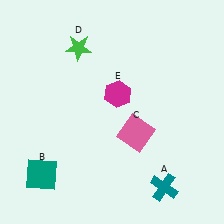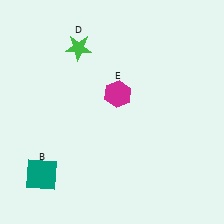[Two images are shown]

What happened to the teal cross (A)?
The teal cross (A) was removed in Image 2. It was in the bottom-right area of Image 1.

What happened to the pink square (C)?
The pink square (C) was removed in Image 2. It was in the bottom-right area of Image 1.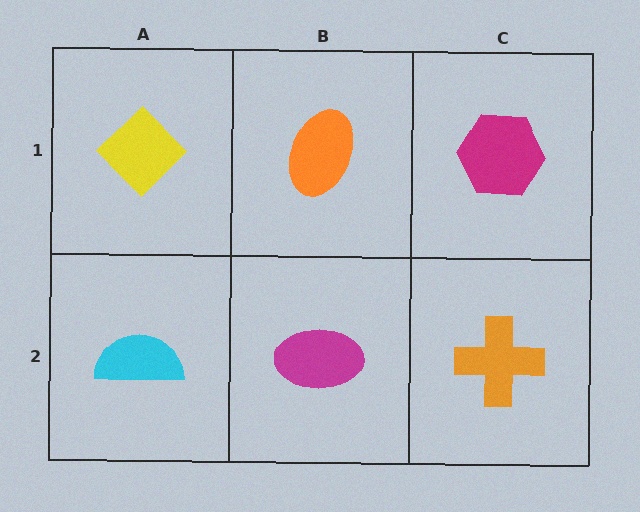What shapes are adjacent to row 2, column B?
An orange ellipse (row 1, column B), a cyan semicircle (row 2, column A), an orange cross (row 2, column C).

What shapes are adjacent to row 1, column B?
A magenta ellipse (row 2, column B), a yellow diamond (row 1, column A), a magenta hexagon (row 1, column C).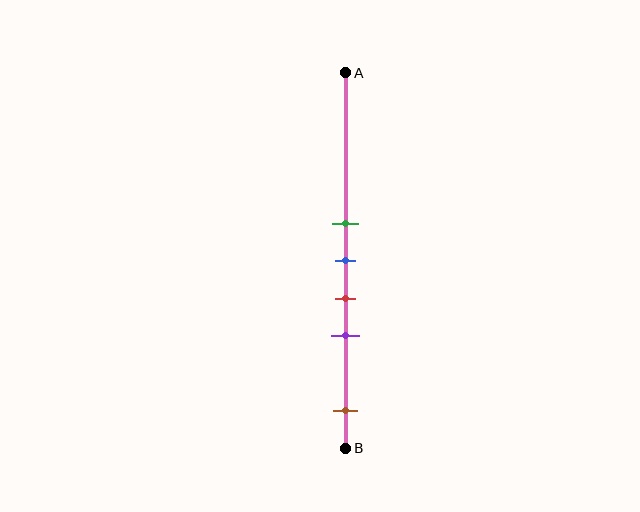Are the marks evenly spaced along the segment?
No, the marks are not evenly spaced.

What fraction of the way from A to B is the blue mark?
The blue mark is approximately 50% (0.5) of the way from A to B.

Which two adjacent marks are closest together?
The green and blue marks are the closest adjacent pair.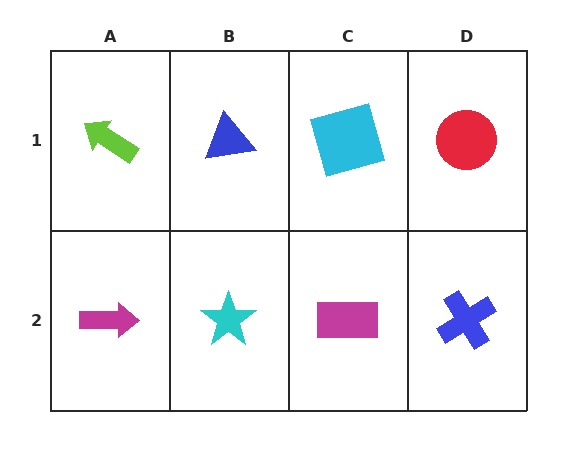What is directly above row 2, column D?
A red circle.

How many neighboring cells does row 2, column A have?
2.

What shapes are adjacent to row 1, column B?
A cyan star (row 2, column B), a lime arrow (row 1, column A), a cyan square (row 1, column C).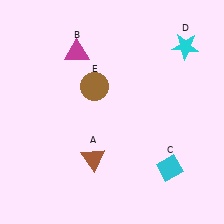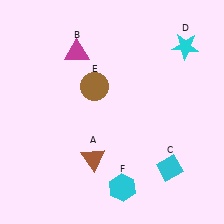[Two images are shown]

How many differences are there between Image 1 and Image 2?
There is 1 difference between the two images.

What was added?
A cyan hexagon (F) was added in Image 2.